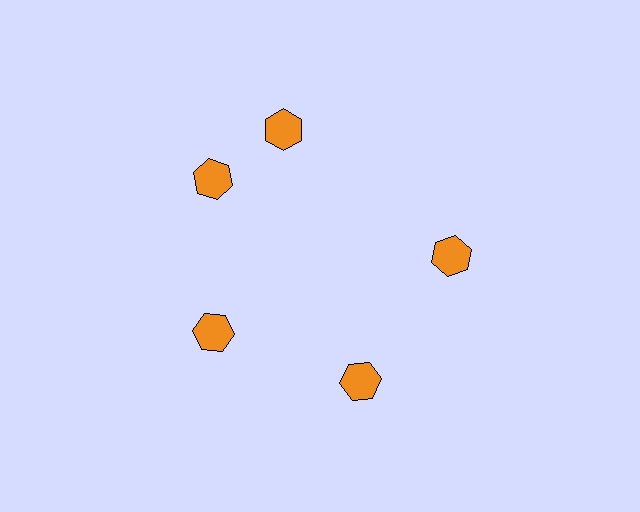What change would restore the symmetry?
The symmetry would be restored by rotating it back into even spacing with its neighbors so that all 5 hexagons sit at equal angles and equal distance from the center.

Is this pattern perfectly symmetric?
No. The 5 orange hexagons are arranged in a ring, but one element near the 1 o'clock position is rotated out of alignment along the ring, breaking the 5-fold rotational symmetry.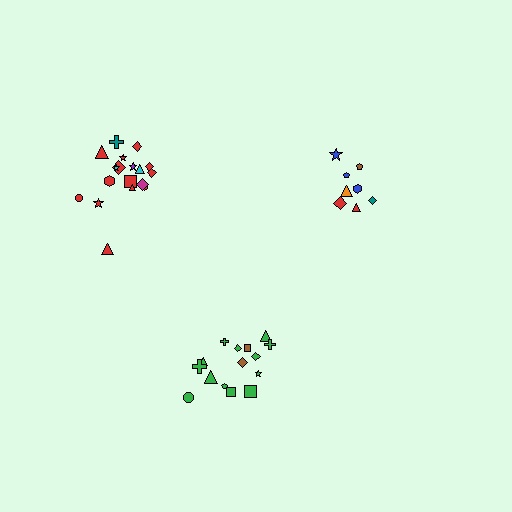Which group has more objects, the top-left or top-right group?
The top-left group.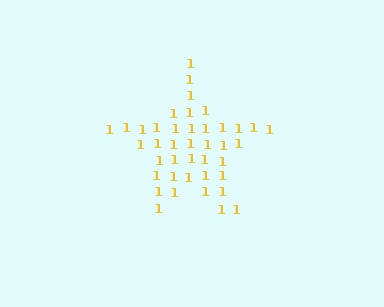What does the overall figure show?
The overall figure shows a star.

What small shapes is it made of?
It is made of small digit 1's.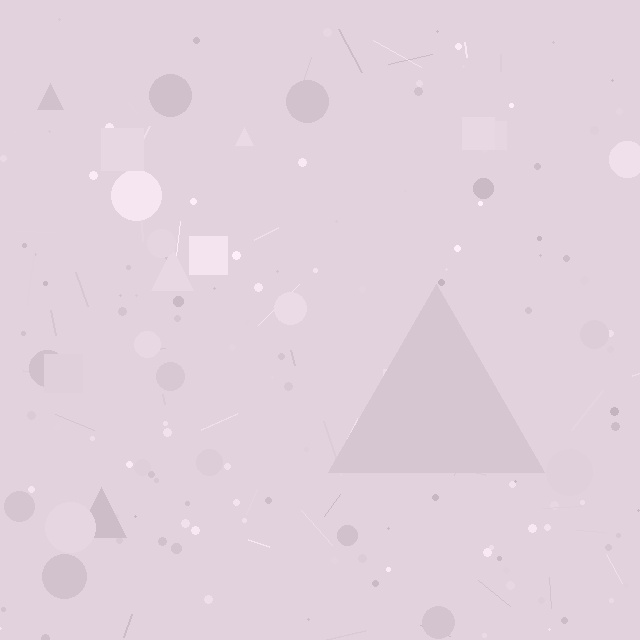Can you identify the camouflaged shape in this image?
The camouflaged shape is a triangle.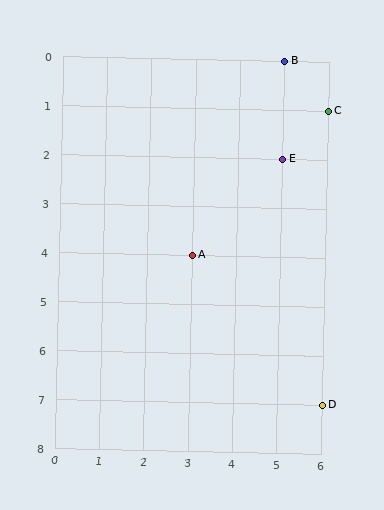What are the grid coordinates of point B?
Point B is at grid coordinates (5, 0).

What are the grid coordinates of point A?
Point A is at grid coordinates (3, 4).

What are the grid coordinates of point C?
Point C is at grid coordinates (6, 1).